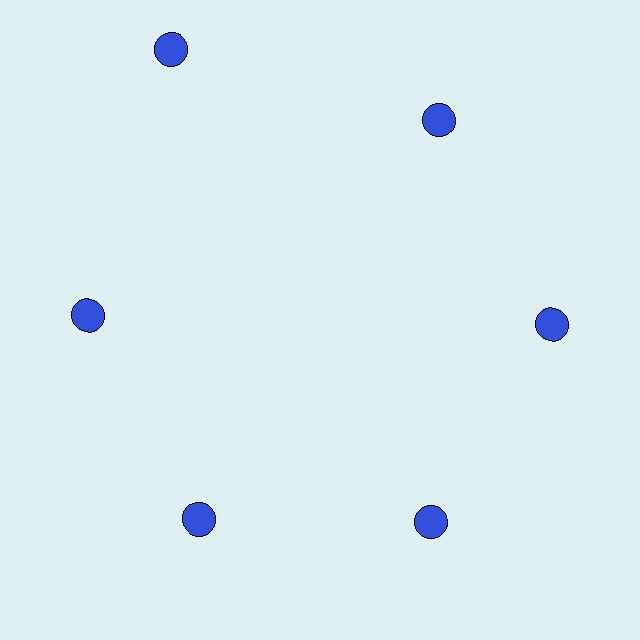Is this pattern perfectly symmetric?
No. The 6 blue circles are arranged in a ring, but one element near the 11 o'clock position is pushed outward from the center, breaking the 6-fold rotational symmetry.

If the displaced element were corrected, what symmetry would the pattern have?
It would have 6-fold rotational symmetry — the pattern would map onto itself every 60 degrees.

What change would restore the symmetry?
The symmetry would be restored by moving it inward, back onto the ring so that all 6 circles sit at equal angles and equal distance from the center.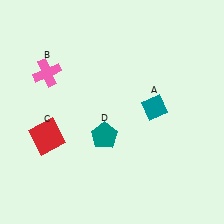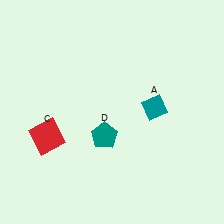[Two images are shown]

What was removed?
The pink cross (B) was removed in Image 2.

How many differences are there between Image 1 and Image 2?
There is 1 difference between the two images.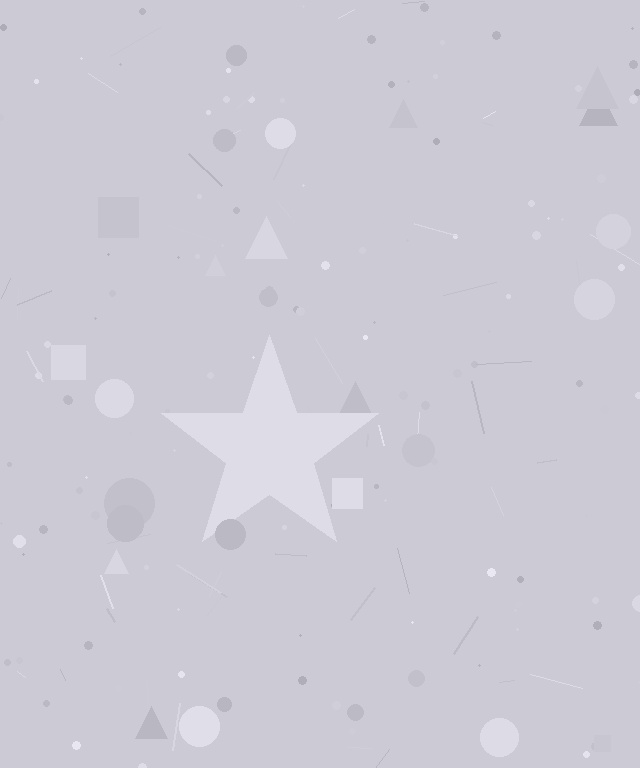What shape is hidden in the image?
A star is hidden in the image.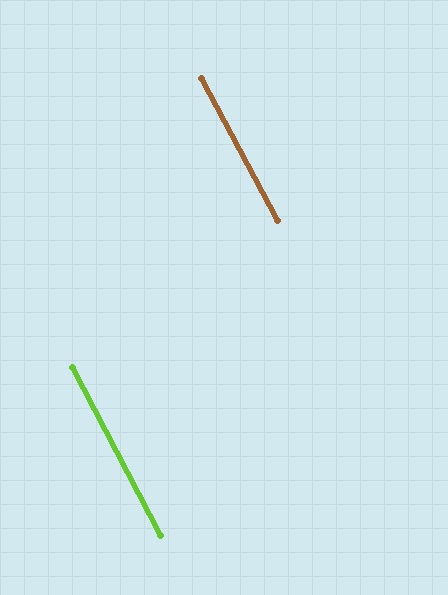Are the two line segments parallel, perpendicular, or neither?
Parallel — their directions differ by only 0.3°.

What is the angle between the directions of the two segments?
Approximately 0 degrees.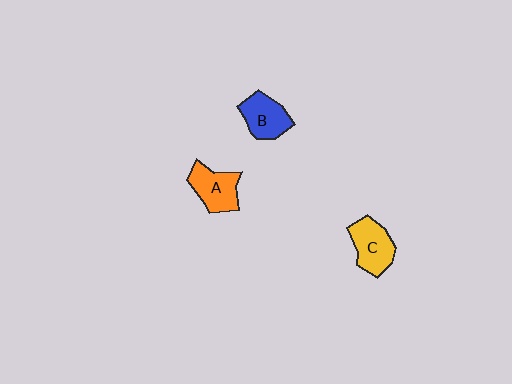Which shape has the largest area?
Shape C (yellow).